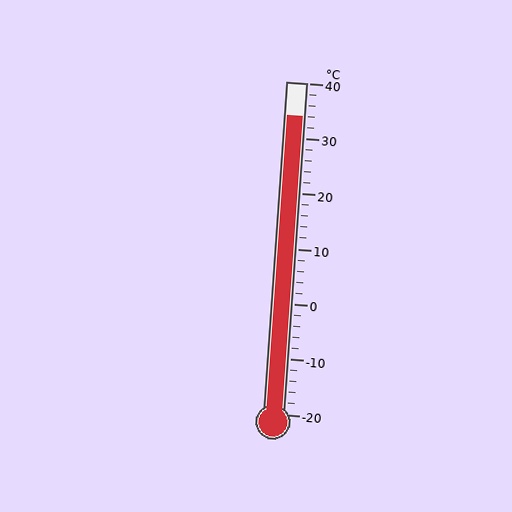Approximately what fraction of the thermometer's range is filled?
The thermometer is filled to approximately 90% of its range.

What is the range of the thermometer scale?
The thermometer scale ranges from -20°C to 40°C.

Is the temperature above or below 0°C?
The temperature is above 0°C.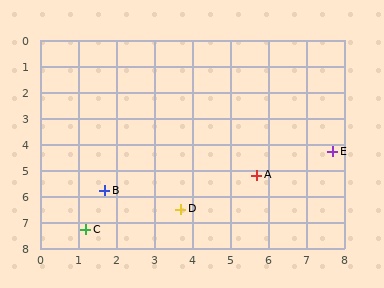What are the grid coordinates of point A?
Point A is at approximately (5.7, 5.2).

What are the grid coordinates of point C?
Point C is at approximately (1.2, 7.3).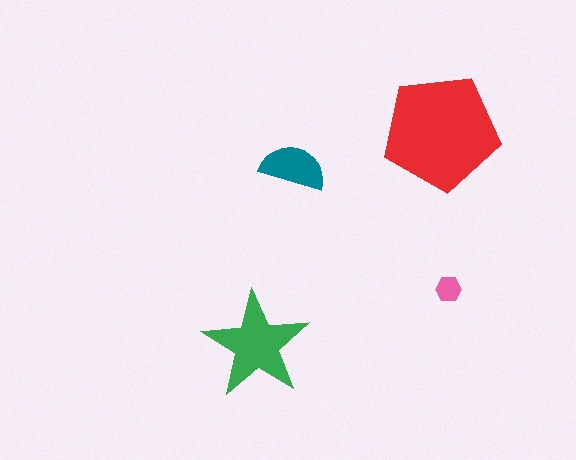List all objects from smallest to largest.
The pink hexagon, the teal semicircle, the green star, the red pentagon.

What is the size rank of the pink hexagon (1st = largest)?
4th.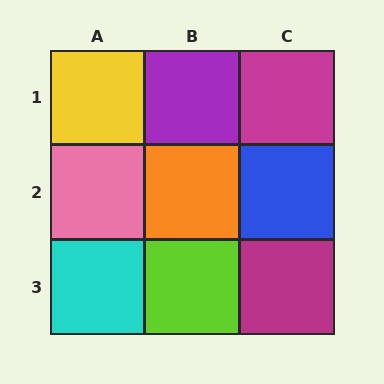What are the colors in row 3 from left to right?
Cyan, lime, magenta.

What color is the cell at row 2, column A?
Pink.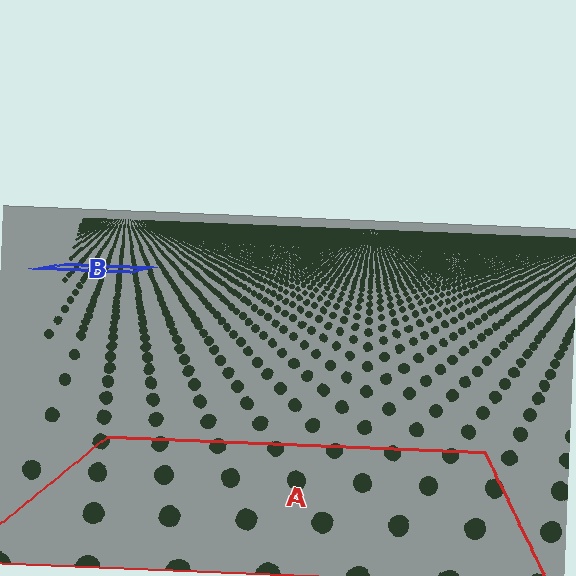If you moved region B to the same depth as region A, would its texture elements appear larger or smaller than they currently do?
They would appear larger. At a closer depth, the same texture elements are projected at a bigger on-screen size.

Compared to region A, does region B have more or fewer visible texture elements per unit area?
Region B has more texture elements per unit area — they are packed more densely because it is farther away.